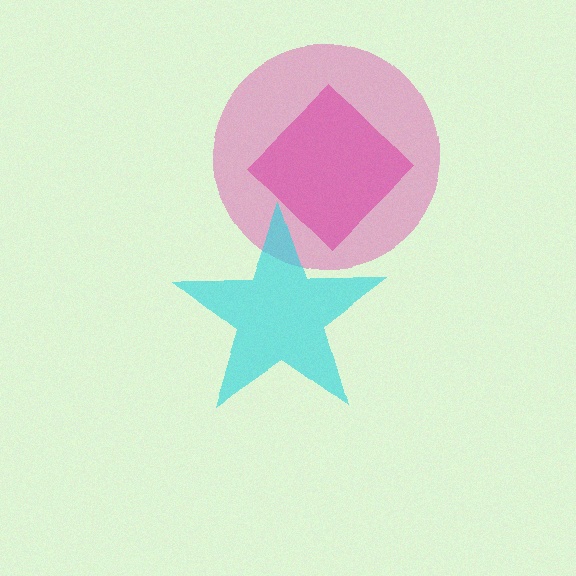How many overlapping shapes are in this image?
There are 3 overlapping shapes in the image.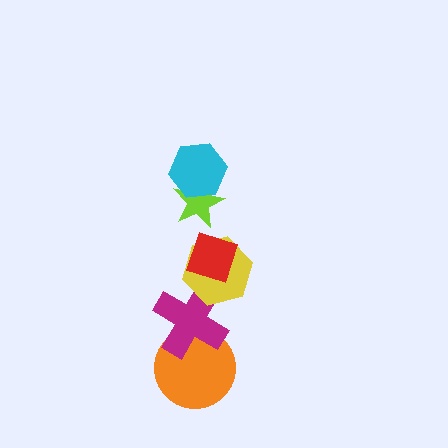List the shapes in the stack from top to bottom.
From top to bottom: the cyan hexagon, the lime star, the red diamond, the yellow hexagon, the magenta cross, the orange circle.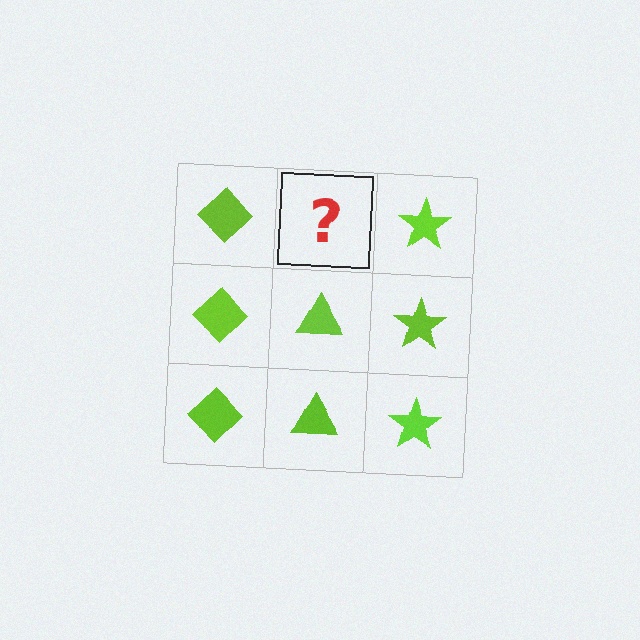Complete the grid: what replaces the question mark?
The question mark should be replaced with a lime triangle.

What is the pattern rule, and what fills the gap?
The rule is that each column has a consistent shape. The gap should be filled with a lime triangle.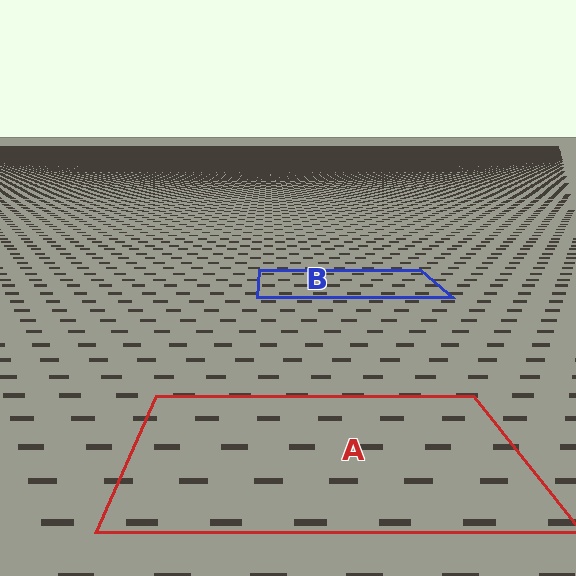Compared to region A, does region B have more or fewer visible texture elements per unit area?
Region B has more texture elements per unit area — they are packed more densely because it is farther away.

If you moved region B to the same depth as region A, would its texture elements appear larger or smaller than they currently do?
They would appear larger. At a closer depth, the same texture elements are projected at a bigger on-screen size.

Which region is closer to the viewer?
Region A is closer. The texture elements there are larger and more spread out.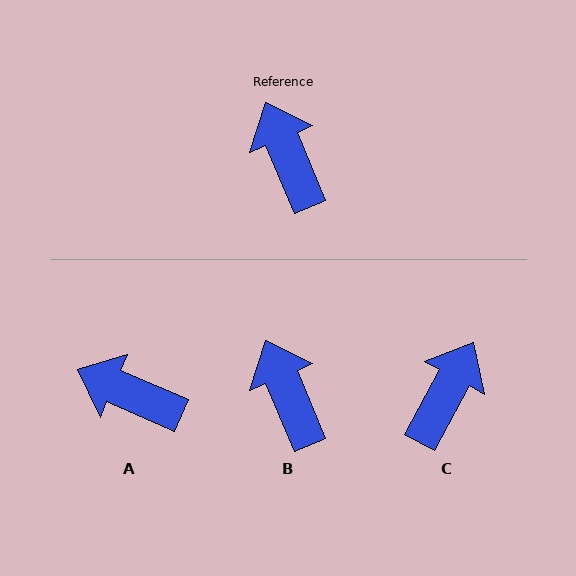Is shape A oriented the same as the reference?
No, it is off by about 43 degrees.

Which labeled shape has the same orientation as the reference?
B.